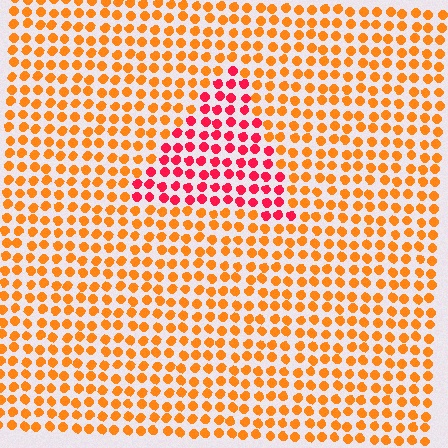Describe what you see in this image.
The image is filled with small orange elements in a uniform arrangement. A triangle-shaped region is visible where the elements are tinted to a slightly different hue, forming a subtle color boundary.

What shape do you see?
I see a triangle.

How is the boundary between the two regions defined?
The boundary is defined purely by a slight shift in hue (about 43 degrees). Spacing, size, and orientation are identical on both sides.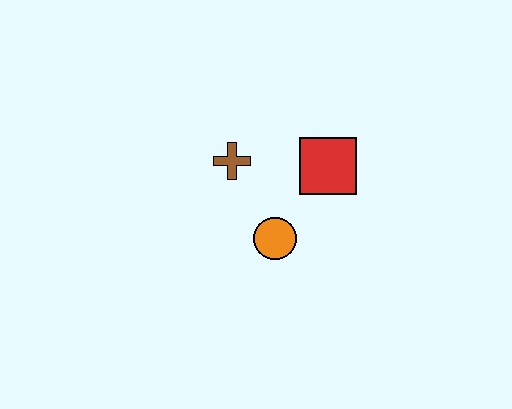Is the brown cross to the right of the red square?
No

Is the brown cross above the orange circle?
Yes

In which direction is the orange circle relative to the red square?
The orange circle is below the red square.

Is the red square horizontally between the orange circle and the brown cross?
No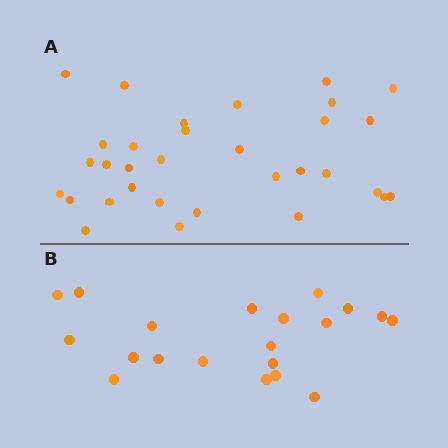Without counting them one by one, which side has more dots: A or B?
Region A (the top region) has more dots.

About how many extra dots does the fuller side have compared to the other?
Region A has roughly 12 or so more dots than region B.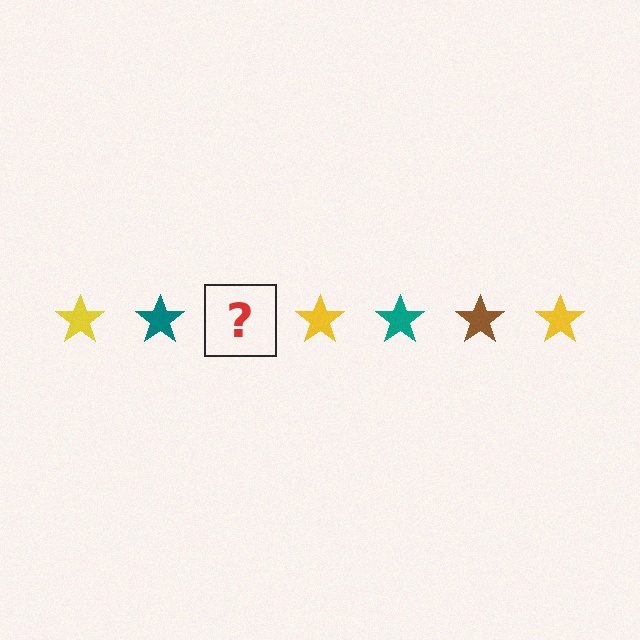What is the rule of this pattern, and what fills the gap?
The rule is that the pattern cycles through yellow, teal, brown stars. The gap should be filled with a brown star.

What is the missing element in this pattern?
The missing element is a brown star.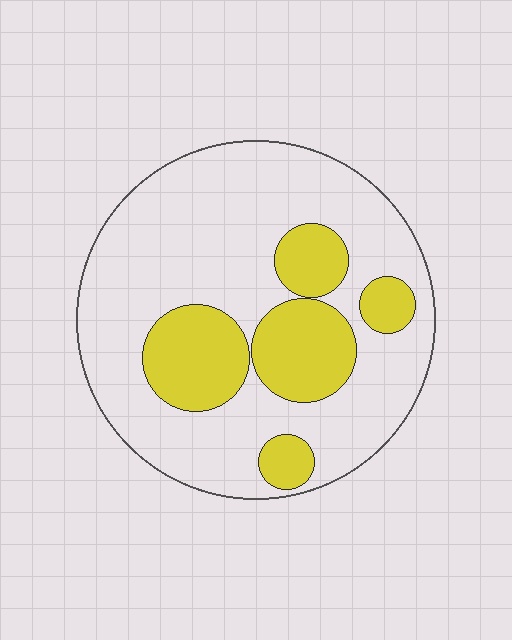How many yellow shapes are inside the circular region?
5.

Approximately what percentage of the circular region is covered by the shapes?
Approximately 25%.